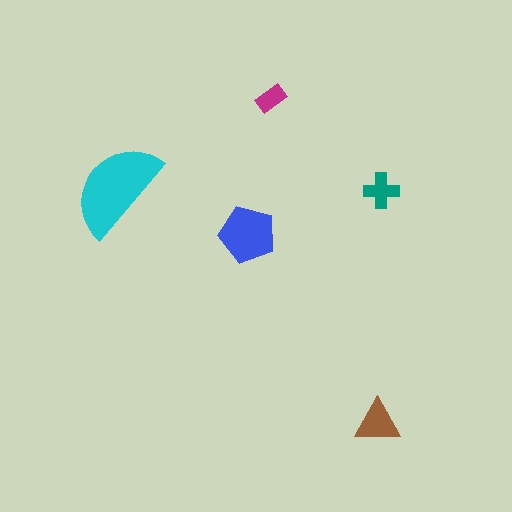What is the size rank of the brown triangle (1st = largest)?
3rd.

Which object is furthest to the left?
The cyan semicircle is leftmost.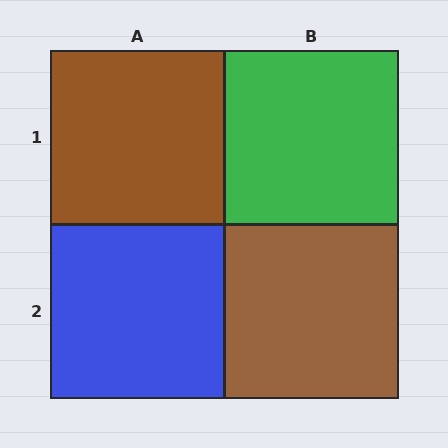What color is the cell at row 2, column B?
Brown.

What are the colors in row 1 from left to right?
Brown, green.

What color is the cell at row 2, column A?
Blue.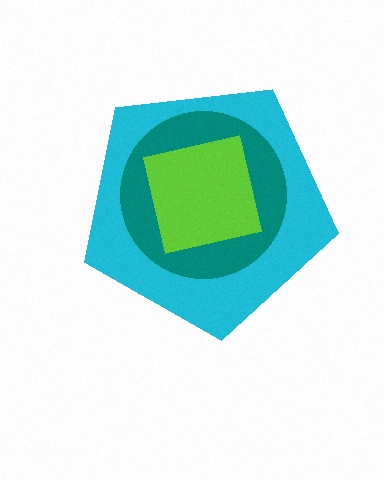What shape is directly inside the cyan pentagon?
The teal circle.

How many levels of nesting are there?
3.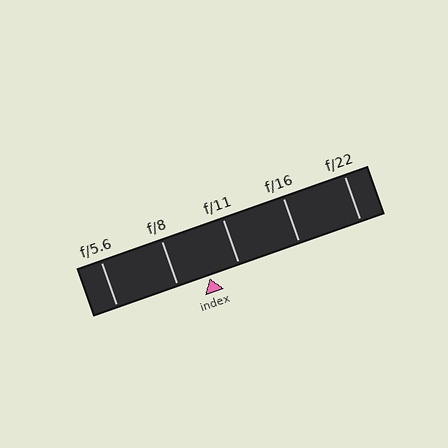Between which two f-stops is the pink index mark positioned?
The index mark is between f/8 and f/11.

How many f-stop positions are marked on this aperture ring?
There are 5 f-stop positions marked.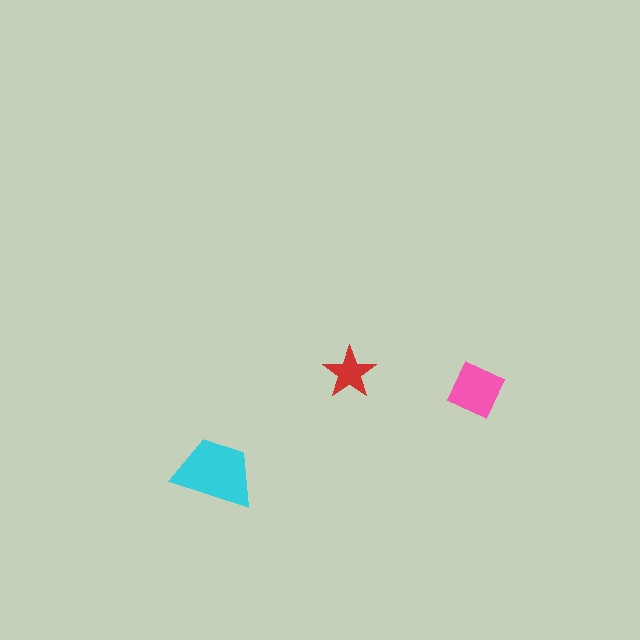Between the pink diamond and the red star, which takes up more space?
The pink diamond.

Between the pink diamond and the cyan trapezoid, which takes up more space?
The cyan trapezoid.